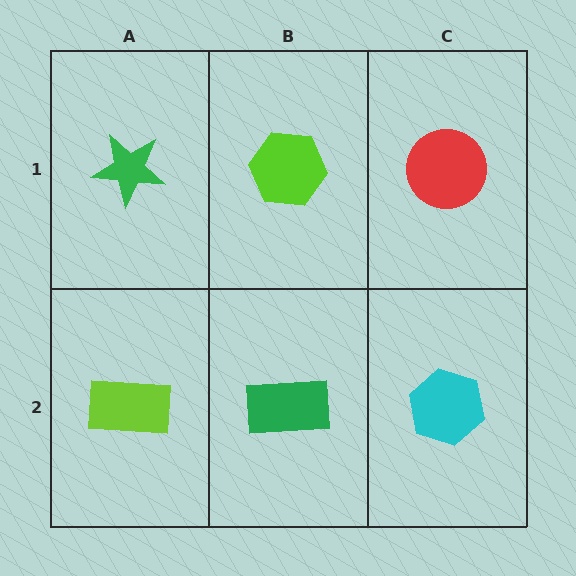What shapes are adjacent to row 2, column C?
A red circle (row 1, column C), a green rectangle (row 2, column B).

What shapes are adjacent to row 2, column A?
A green star (row 1, column A), a green rectangle (row 2, column B).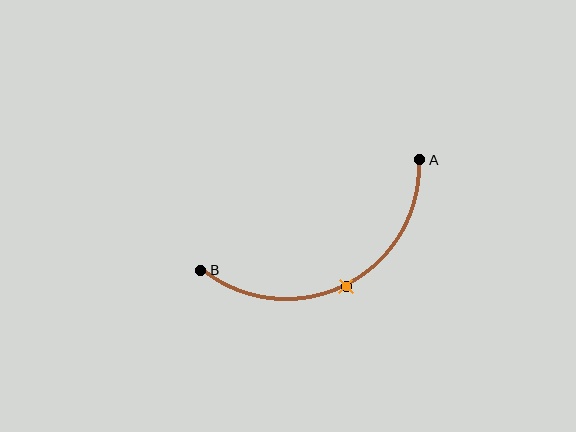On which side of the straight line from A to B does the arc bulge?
The arc bulges below the straight line connecting A and B.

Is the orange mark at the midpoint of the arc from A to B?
Yes. The orange mark lies on the arc at equal arc-length from both A and B — it is the arc midpoint.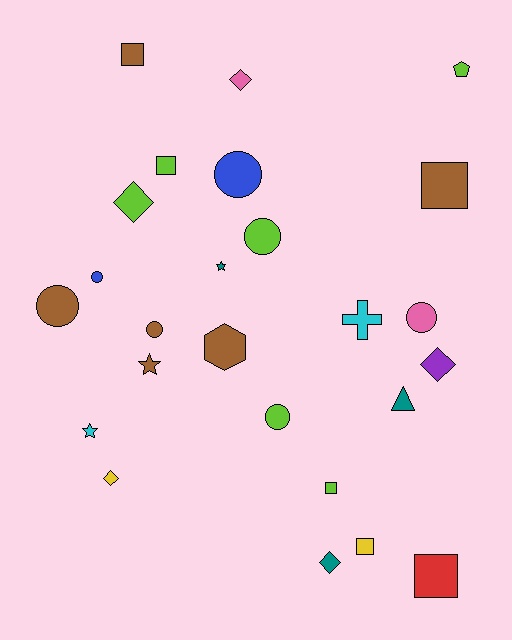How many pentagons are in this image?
There is 1 pentagon.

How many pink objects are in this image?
There are 2 pink objects.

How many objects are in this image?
There are 25 objects.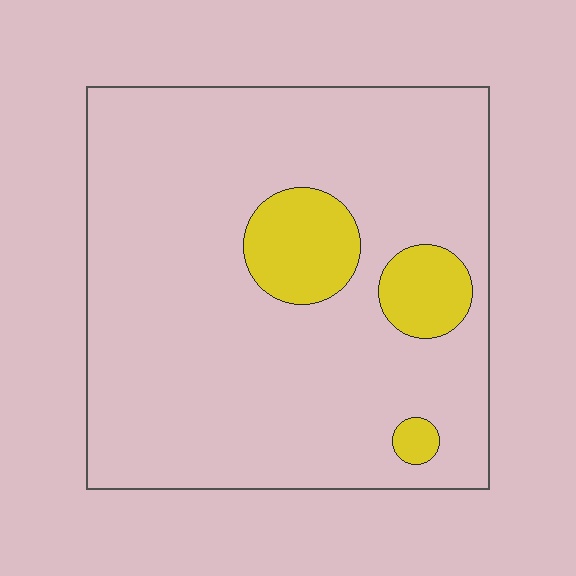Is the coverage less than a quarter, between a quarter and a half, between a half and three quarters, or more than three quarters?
Less than a quarter.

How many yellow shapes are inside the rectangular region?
3.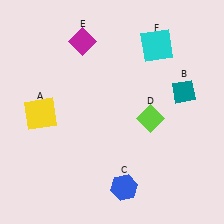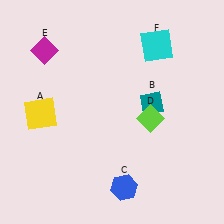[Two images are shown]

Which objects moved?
The objects that moved are: the teal diamond (B), the magenta diamond (E).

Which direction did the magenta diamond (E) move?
The magenta diamond (E) moved left.